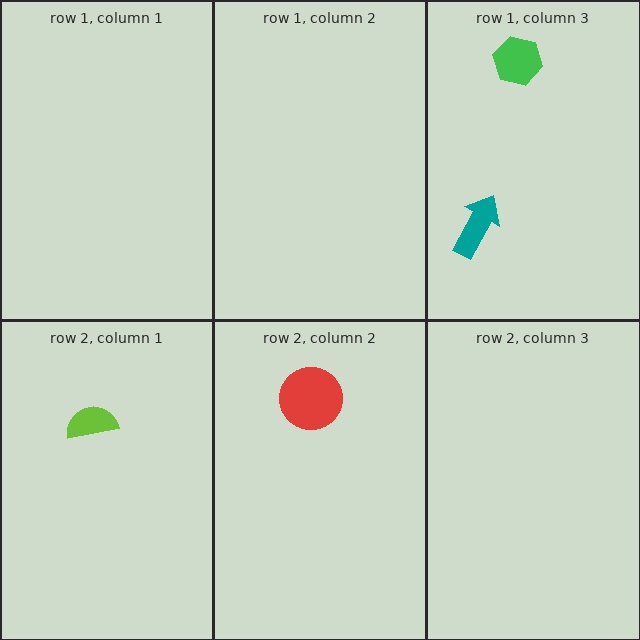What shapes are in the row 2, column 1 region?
The lime semicircle.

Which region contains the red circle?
The row 2, column 2 region.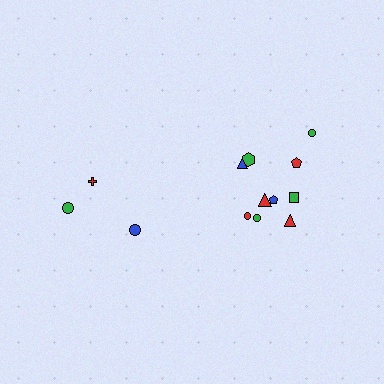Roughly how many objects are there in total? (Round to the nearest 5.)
Roughly 15 objects in total.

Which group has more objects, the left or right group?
The right group.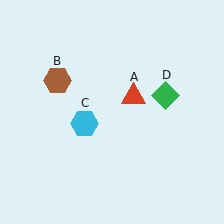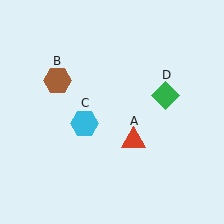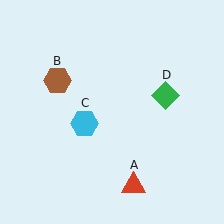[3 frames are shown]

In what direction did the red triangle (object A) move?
The red triangle (object A) moved down.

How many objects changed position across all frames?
1 object changed position: red triangle (object A).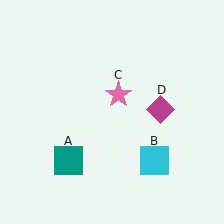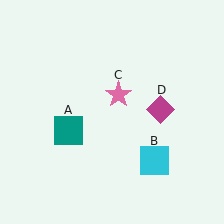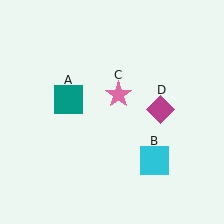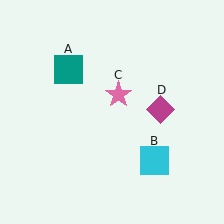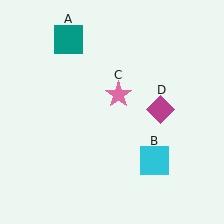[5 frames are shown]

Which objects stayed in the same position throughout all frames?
Cyan square (object B) and pink star (object C) and magenta diamond (object D) remained stationary.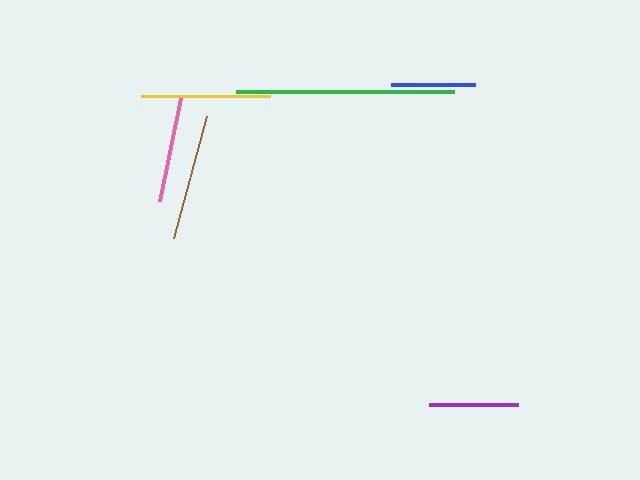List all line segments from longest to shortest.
From longest to shortest: green, yellow, brown, pink, purple, blue.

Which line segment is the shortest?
The blue line is the shortest at approximately 83 pixels.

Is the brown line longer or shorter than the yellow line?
The yellow line is longer than the brown line.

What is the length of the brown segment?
The brown segment is approximately 127 pixels long.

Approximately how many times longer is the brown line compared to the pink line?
The brown line is approximately 1.2 times the length of the pink line.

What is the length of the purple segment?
The purple segment is approximately 89 pixels long.